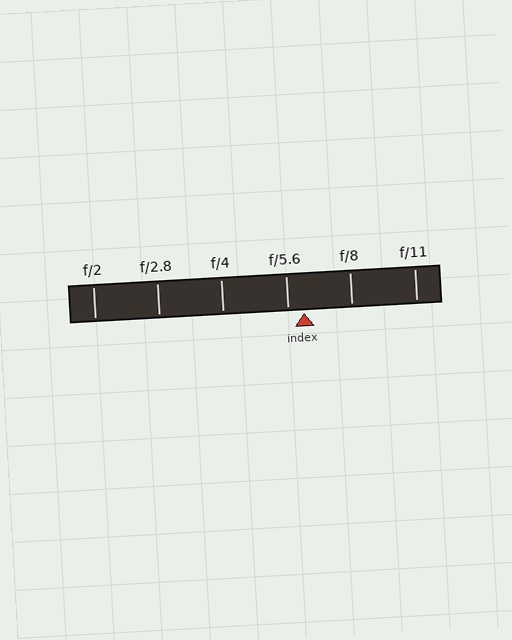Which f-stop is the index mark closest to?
The index mark is closest to f/5.6.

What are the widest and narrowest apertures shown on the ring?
The widest aperture shown is f/2 and the narrowest is f/11.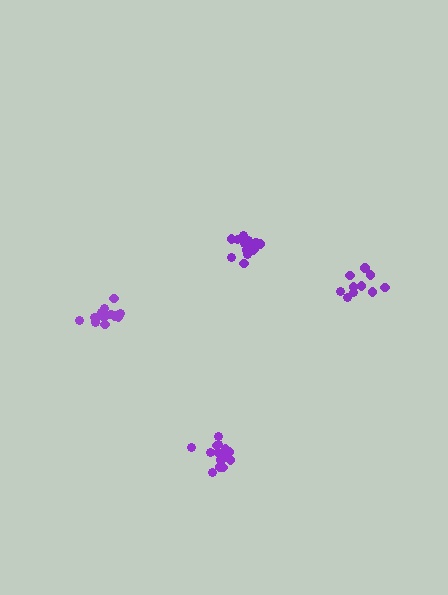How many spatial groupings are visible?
There are 4 spatial groupings.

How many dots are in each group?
Group 1: 15 dots, Group 2: 10 dots, Group 3: 14 dots, Group 4: 15 dots (54 total).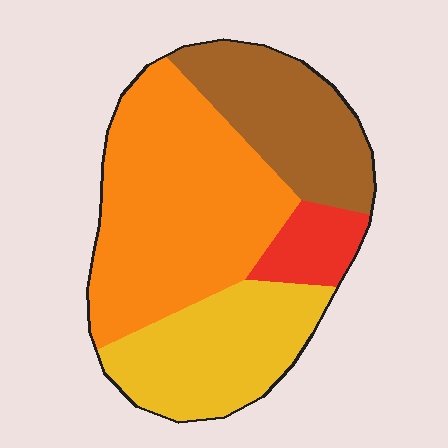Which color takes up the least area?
Red, at roughly 10%.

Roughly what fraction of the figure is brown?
Brown takes up about one quarter (1/4) of the figure.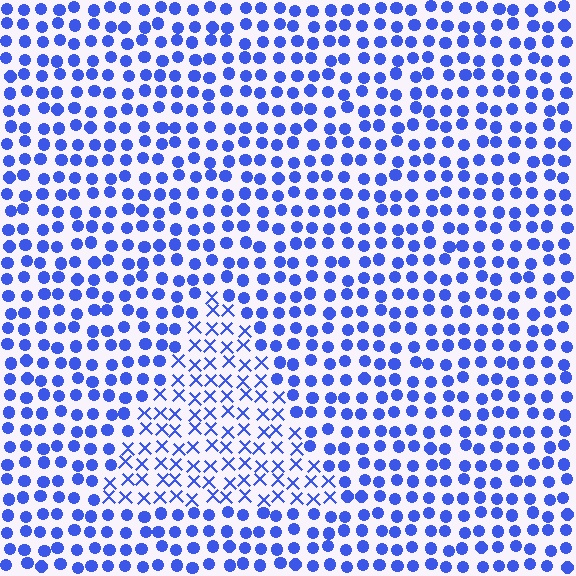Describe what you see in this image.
The image is filled with small blue elements arranged in a uniform grid. A triangle-shaped region contains X marks, while the surrounding area contains circles. The boundary is defined purely by the change in element shape.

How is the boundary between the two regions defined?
The boundary is defined by a change in element shape: X marks inside vs. circles outside. All elements share the same color and spacing.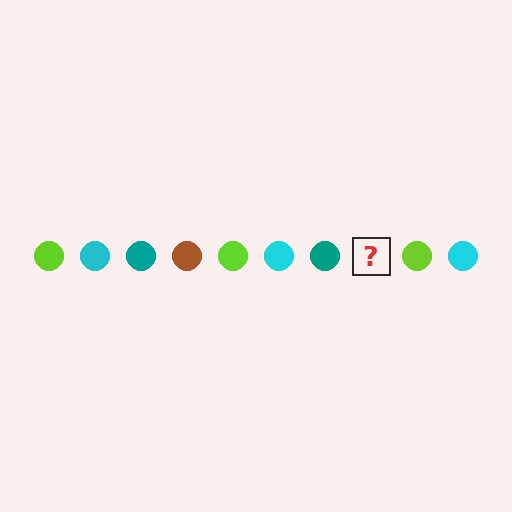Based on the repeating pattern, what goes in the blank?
The blank should be a brown circle.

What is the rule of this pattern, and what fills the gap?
The rule is that the pattern cycles through lime, cyan, teal, brown circles. The gap should be filled with a brown circle.